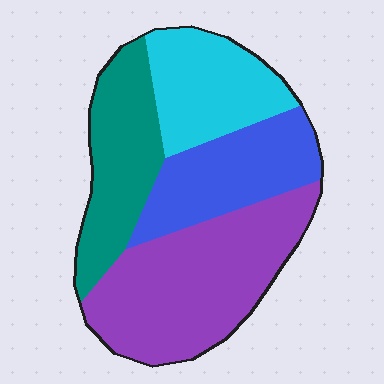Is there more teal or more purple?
Purple.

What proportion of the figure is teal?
Teal takes up about one fifth (1/5) of the figure.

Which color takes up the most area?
Purple, at roughly 35%.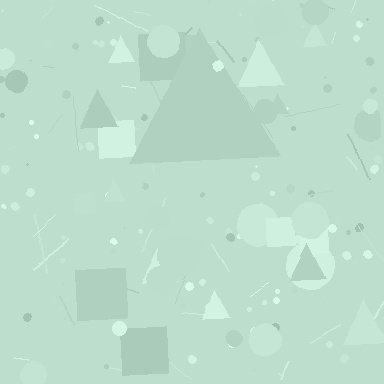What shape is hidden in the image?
A triangle is hidden in the image.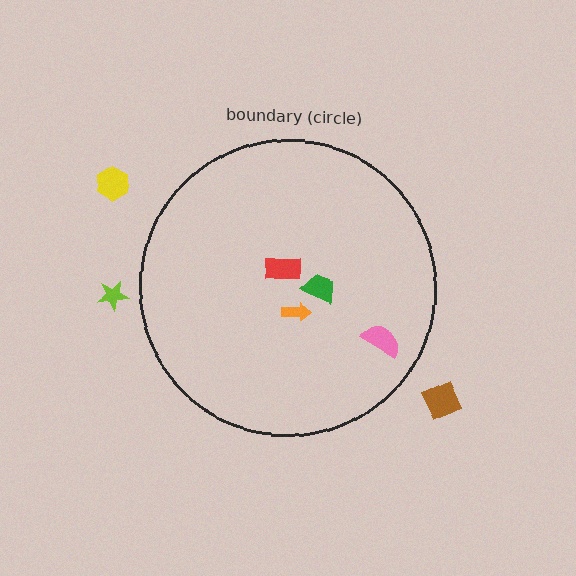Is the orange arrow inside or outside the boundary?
Inside.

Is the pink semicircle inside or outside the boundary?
Inside.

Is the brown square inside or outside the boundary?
Outside.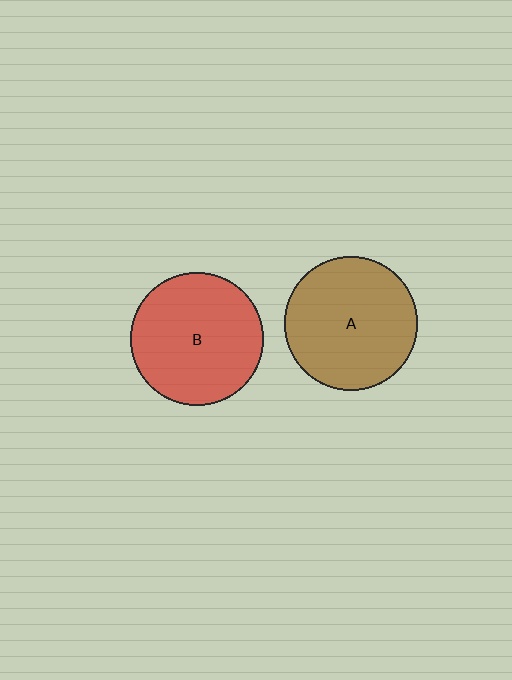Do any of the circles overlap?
No, none of the circles overlap.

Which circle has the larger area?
Circle A (brown).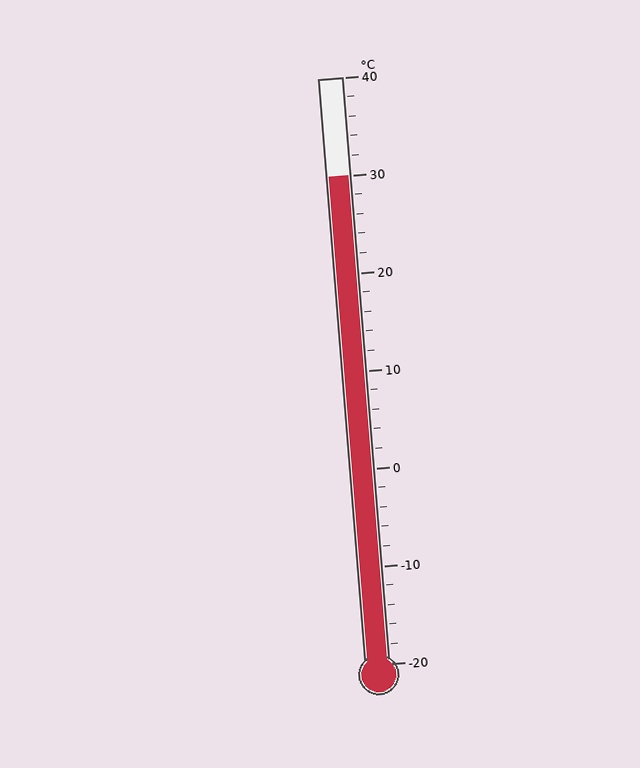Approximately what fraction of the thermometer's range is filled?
The thermometer is filled to approximately 85% of its range.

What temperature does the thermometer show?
The thermometer shows approximately 30°C.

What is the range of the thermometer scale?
The thermometer scale ranges from -20°C to 40°C.